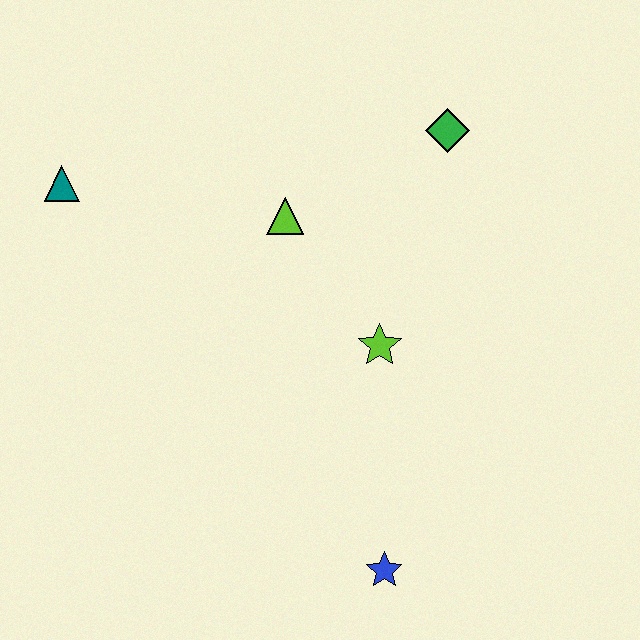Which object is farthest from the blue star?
The teal triangle is farthest from the blue star.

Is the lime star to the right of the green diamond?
No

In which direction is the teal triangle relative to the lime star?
The teal triangle is to the left of the lime star.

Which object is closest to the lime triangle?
The lime star is closest to the lime triangle.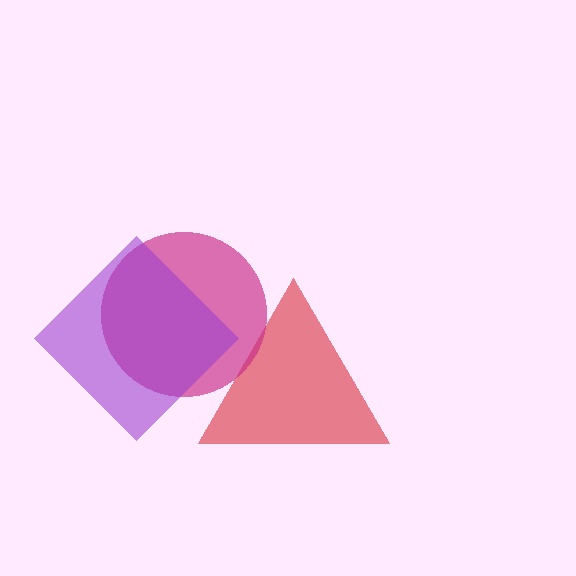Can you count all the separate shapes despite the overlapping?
Yes, there are 3 separate shapes.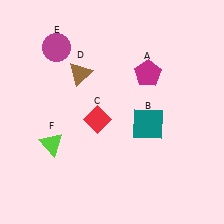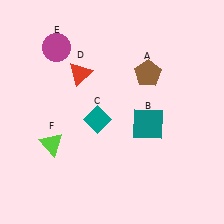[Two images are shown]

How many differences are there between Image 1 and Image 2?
There are 3 differences between the two images.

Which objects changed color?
A changed from magenta to brown. C changed from red to teal. D changed from brown to red.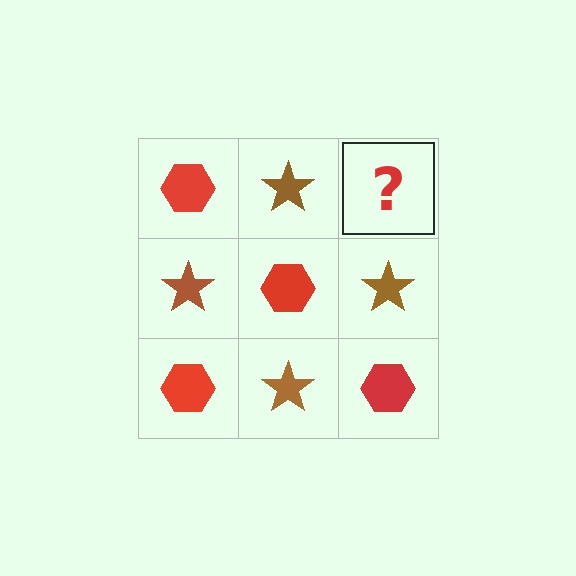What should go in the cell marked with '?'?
The missing cell should contain a red hexagon.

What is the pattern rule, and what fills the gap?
The rule is that it alternates red hexagon and brown star in a checkerboard pattern. The gap should be filled with a red hexagon.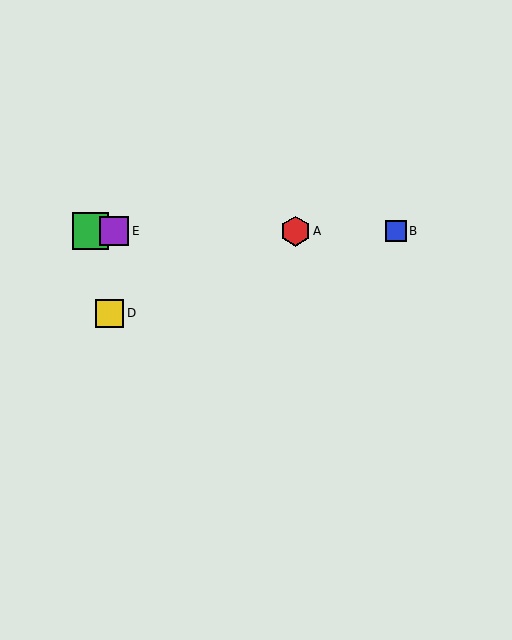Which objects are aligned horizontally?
Objects A, B, C, E are aligned horizontally.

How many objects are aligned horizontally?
4 objects (A, B, C, E) are aligned horizontally.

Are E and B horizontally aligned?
Yes, both are at y≈231.